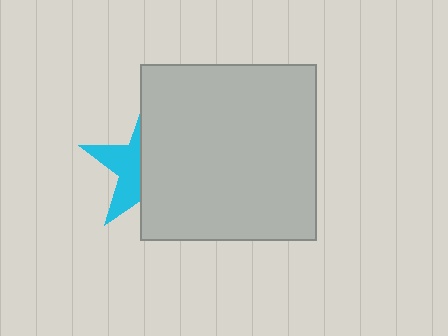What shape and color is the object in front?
The object in front is a light gray square.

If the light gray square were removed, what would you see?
You would see the complete cyan star.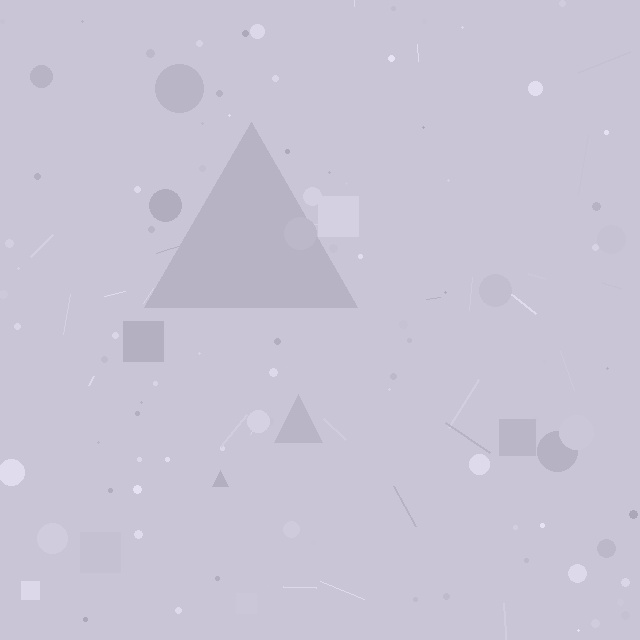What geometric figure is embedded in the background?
A triangle is embedded in the background.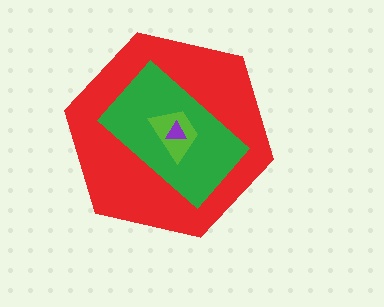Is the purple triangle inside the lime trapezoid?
Yes.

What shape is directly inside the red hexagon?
The green rectangle.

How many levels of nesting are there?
4.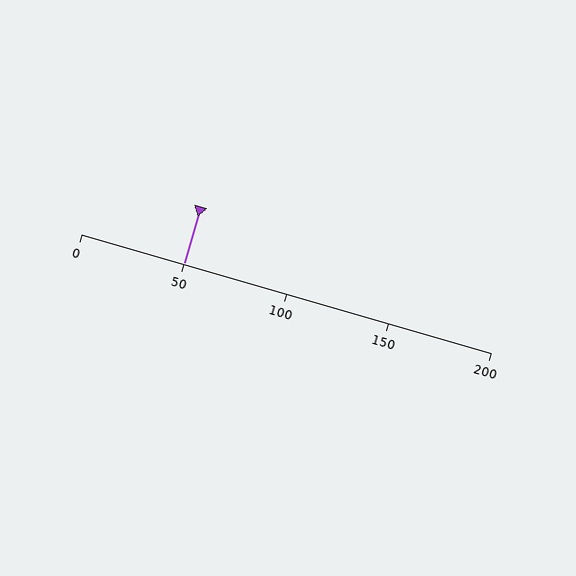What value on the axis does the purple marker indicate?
The marker indicates approximately 50.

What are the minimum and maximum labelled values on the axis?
The axis runs from 0 to 200.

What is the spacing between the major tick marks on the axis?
The major ticks are spaced 50 apart.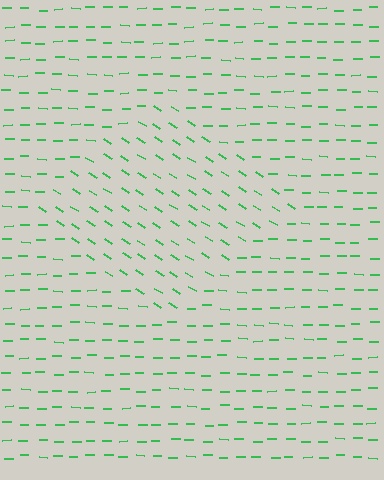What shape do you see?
I see a diamond.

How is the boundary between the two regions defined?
The boundary is defined purely by a change in line orientation (approximately 33 degrees difference). All lines are the same color and thickness.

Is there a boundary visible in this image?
Yes, there is a texture boundary formed by a change in line orientation.